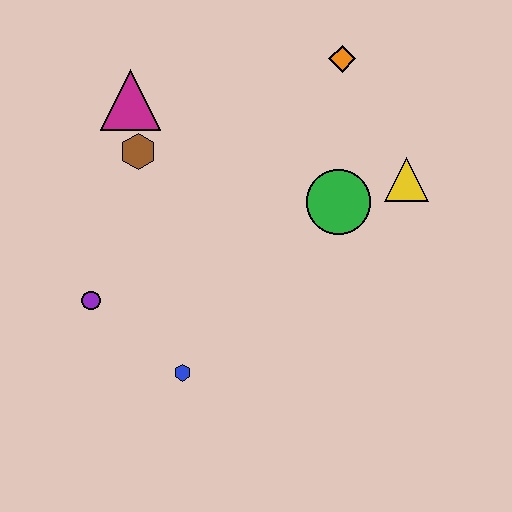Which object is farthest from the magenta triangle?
The yellow triangle is farthest from the magenta triangle.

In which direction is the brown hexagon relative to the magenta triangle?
The brown hexagon is below the magenta triangle.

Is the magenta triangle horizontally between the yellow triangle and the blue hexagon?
No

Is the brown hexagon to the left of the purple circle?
No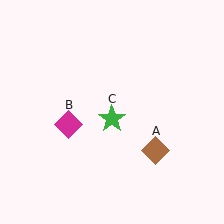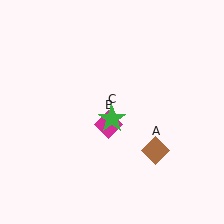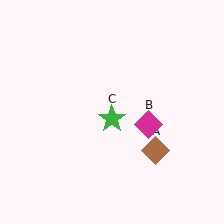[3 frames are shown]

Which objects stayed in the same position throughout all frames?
Brown diamond (object A) and green star (object C) remained stationary.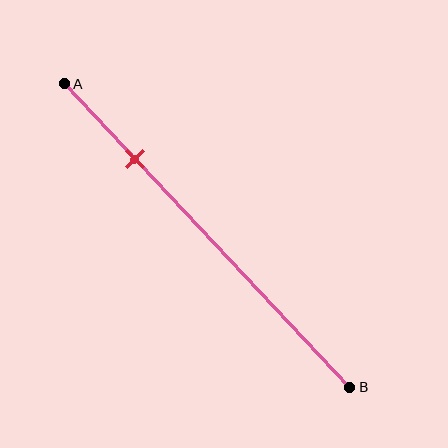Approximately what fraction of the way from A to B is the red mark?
The red mark is approximately 25% of the way from A to B.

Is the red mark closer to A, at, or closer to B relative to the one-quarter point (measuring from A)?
The red mark is approximately at the one-quarter point of segment AB.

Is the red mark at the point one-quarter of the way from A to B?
Yes, the mark is approximately at the one-quarter point.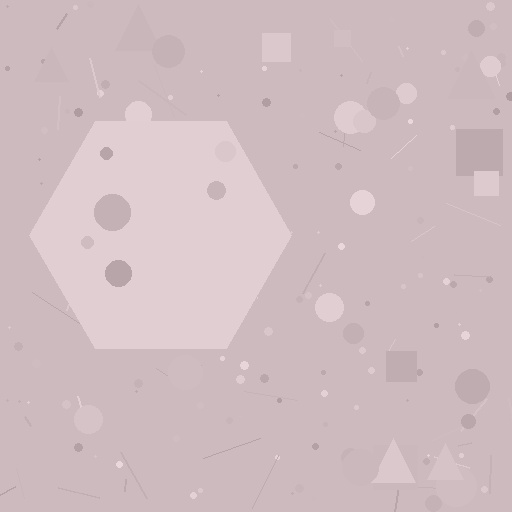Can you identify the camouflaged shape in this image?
The camouflaged shape is a hexagon.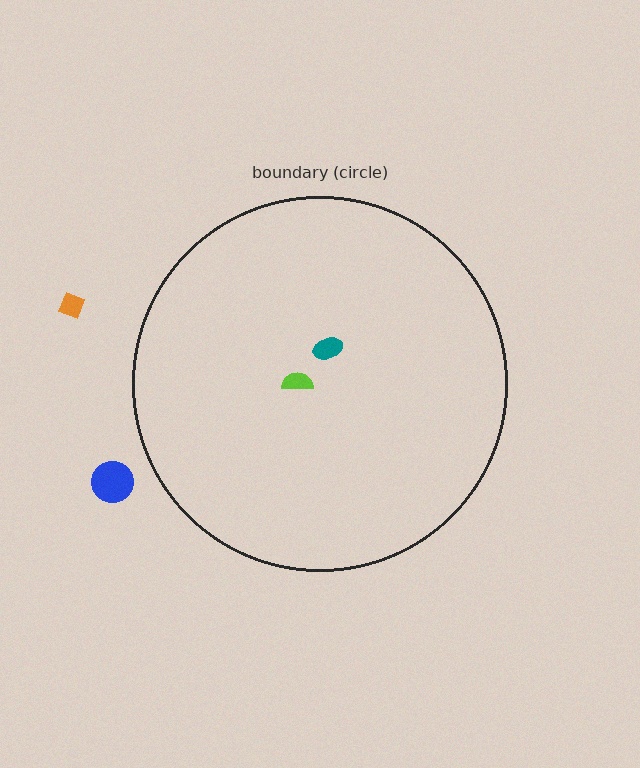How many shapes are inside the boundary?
2 inside, 2 outside.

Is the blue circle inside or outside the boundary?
Outside.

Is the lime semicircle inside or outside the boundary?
Inside.